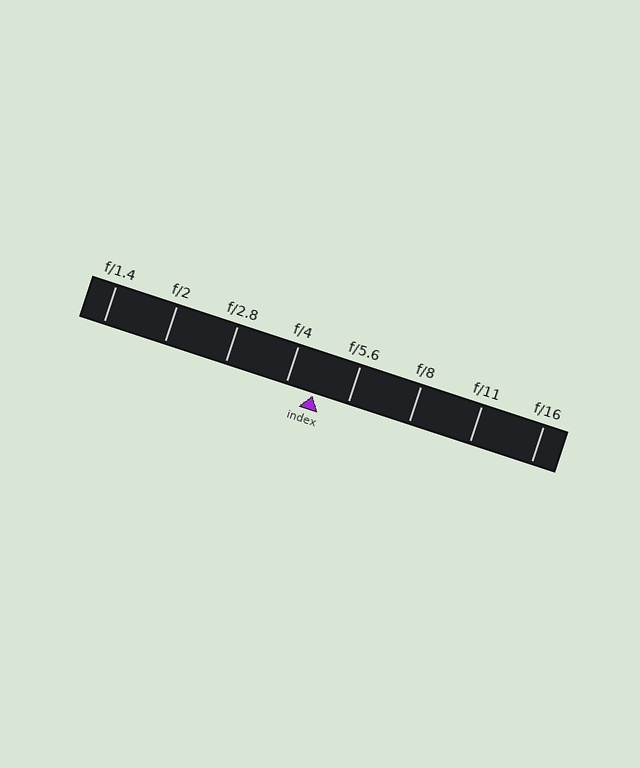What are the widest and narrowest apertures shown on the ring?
The widest aperture shown is f/1.4 and the narrowest is f/16.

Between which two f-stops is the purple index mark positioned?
The index mark is between f/4 and f/5.6.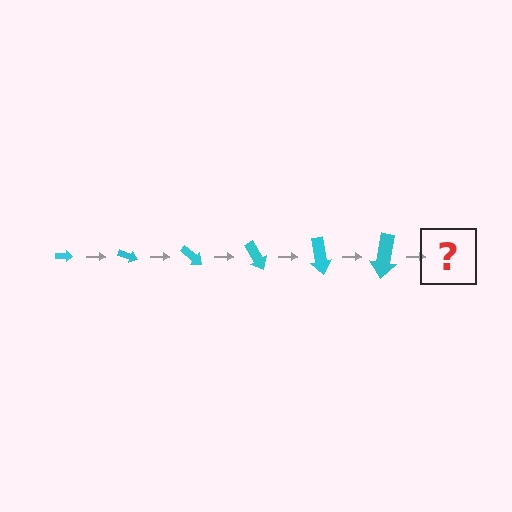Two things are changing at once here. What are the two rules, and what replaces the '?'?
The two rules are that the arrow grows larger each step and it rotates 20 degrees each step. The '?' should be an arrow, larger than the previous one and rotated 120 degrees from the start.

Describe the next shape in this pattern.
It should be an arrow, larger than the previous one and rotated 120 degrees from the start.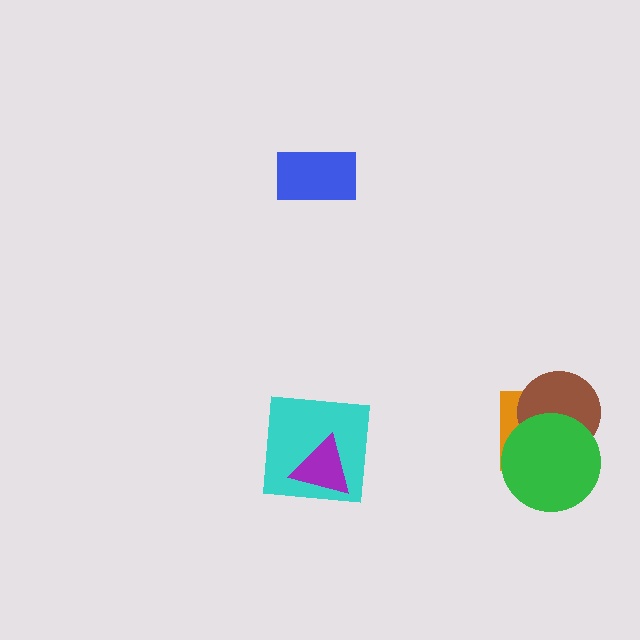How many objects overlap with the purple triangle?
1 object overlaps with the purple triangle.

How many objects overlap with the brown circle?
2 objects overlap with the brown circle.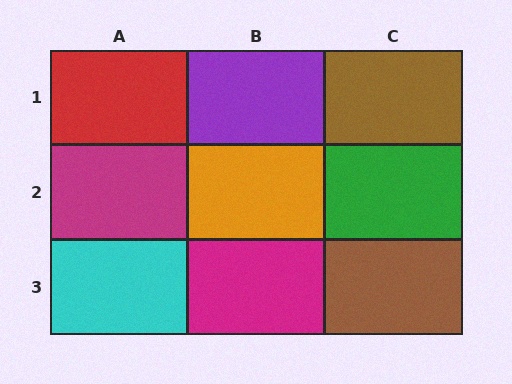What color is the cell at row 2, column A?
Magenta.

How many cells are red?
1 cell is red.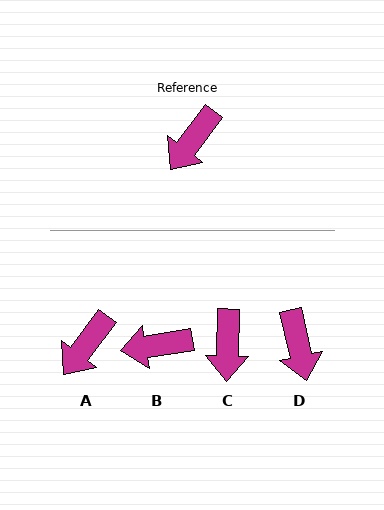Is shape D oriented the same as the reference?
No, it is off by about 50 degrees.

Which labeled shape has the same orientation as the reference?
A.